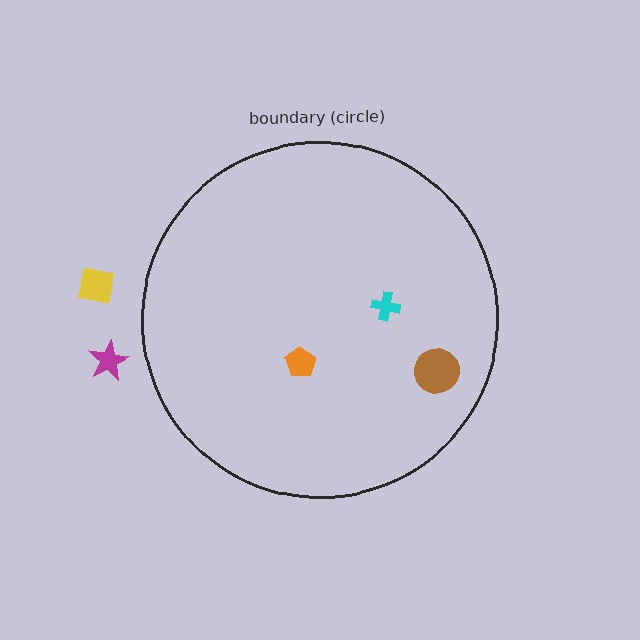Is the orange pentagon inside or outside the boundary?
Inside.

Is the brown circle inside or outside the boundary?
Inside.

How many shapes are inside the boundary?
3 inside, 2 outside.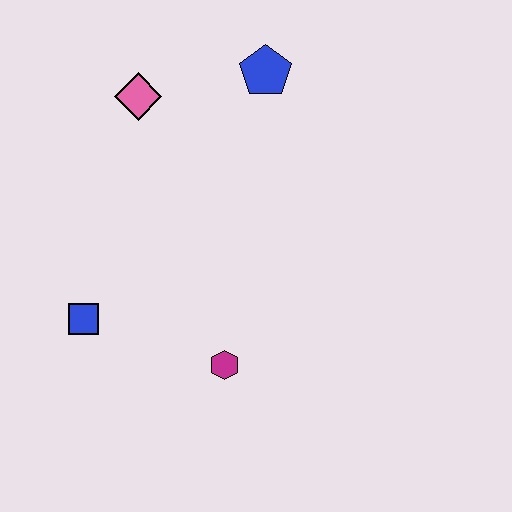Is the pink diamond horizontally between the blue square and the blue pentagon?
Yes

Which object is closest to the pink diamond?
The blue pentagon is closest to the pink diamond.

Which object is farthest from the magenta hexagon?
The blue pentagon is farthest from the magenta hexagon.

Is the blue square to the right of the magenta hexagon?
No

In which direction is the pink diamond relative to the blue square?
The pink diamond is above the blue square.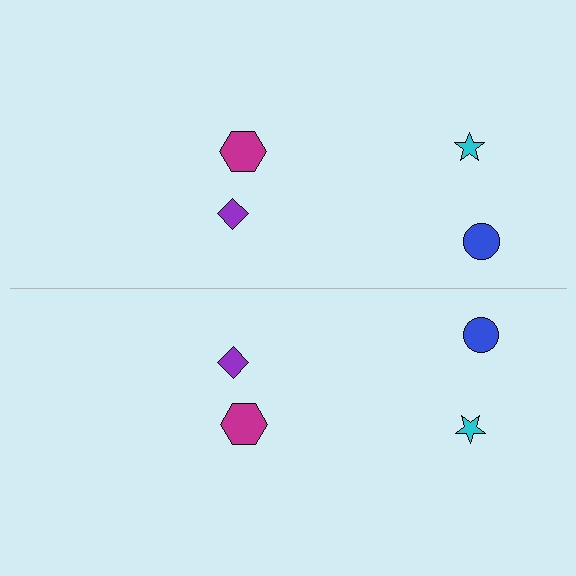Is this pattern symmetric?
Yes, this pattern has bilateral (reflection) symmetry.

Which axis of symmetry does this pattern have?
The pattern has a horizontal axis of symmetry running through the center of the image.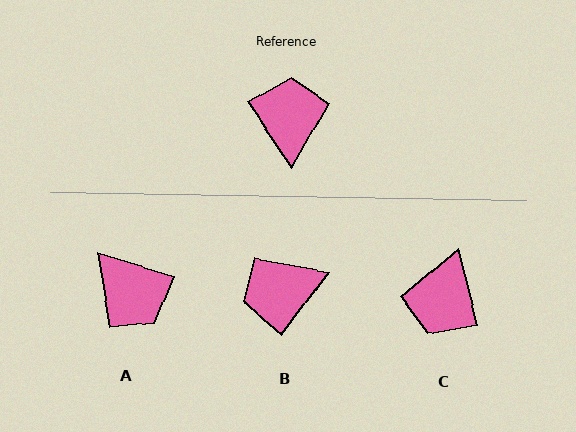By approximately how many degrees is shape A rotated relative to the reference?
Approximately 141 degrees clockwise.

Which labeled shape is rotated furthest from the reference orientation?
C, about 160 degrees away.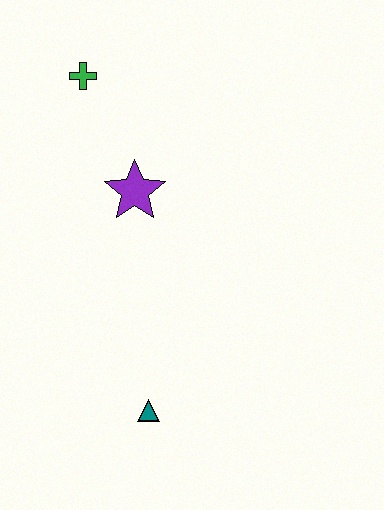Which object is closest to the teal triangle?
The purple star is closest to the teal triangle.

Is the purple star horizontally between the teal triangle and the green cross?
Yes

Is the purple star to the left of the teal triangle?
Yes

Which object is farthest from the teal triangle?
The green cross is farthest from the teal triangle.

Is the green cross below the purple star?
No